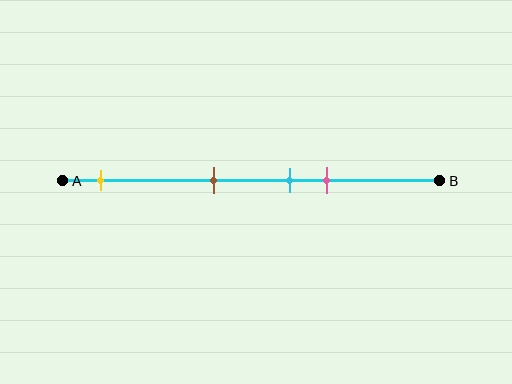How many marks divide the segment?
There are 4 marks dividing the segment.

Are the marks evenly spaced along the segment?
No, the marks are not evenly spaced.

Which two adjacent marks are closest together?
The cyan and pink marks are the closest adjacent pair.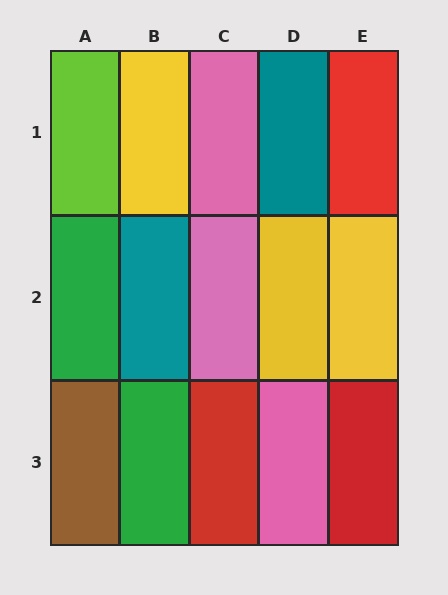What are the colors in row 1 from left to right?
Lime, yellow, pink, teal, red.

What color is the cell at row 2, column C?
Pink.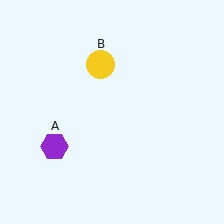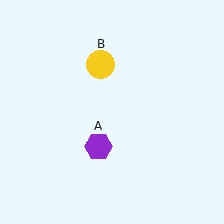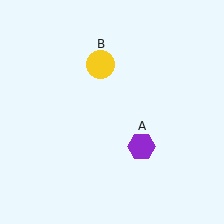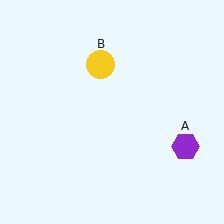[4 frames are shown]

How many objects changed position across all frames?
1 object changed position: purple hexagon (object A).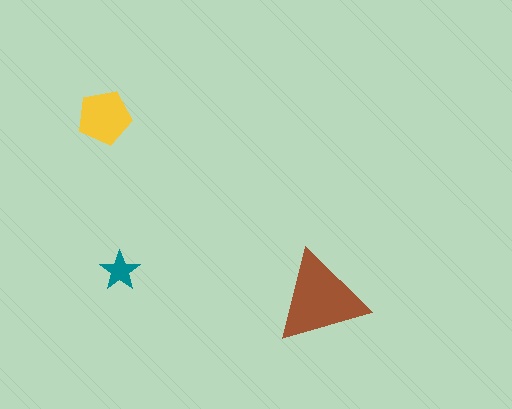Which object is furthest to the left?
The yellow pentagon is leftmost.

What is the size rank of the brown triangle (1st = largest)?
1st.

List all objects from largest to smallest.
The brown triangle, the yellow pentagon, the teal star.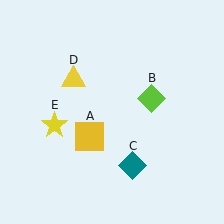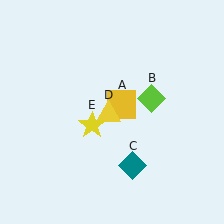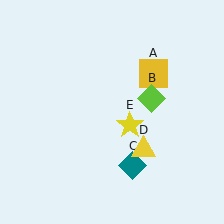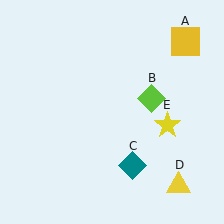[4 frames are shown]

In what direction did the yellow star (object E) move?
The yellow star (object E) moved right.